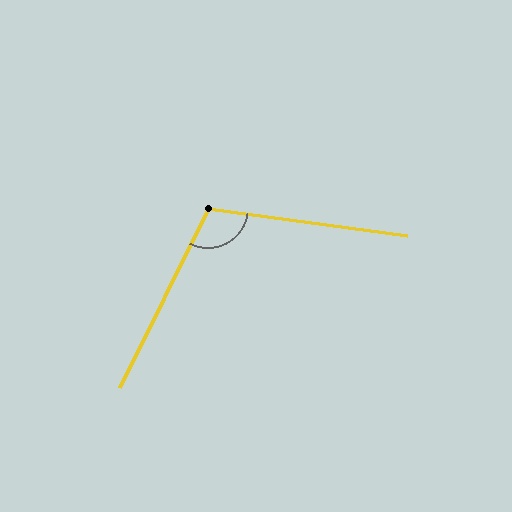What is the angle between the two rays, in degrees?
Approximately 108 degrees.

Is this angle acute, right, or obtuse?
It is obtuse.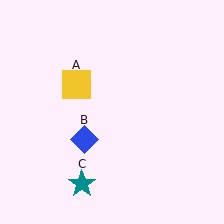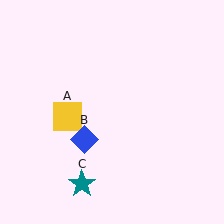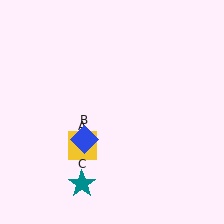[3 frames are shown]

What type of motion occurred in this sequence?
The yellow square (object A) rotated counterclockwise around the center of the scene.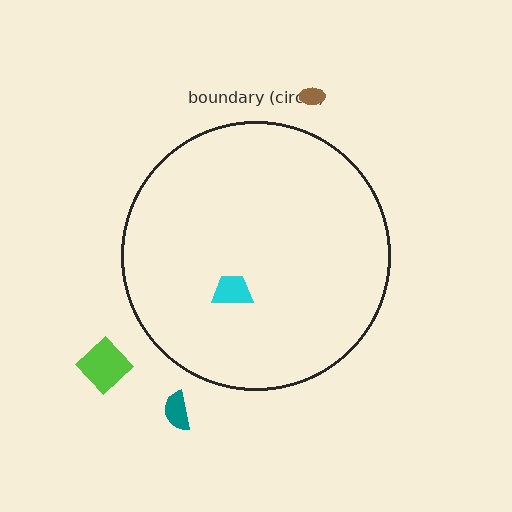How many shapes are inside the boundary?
1 inside, 3 outside.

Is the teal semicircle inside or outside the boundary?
Outside.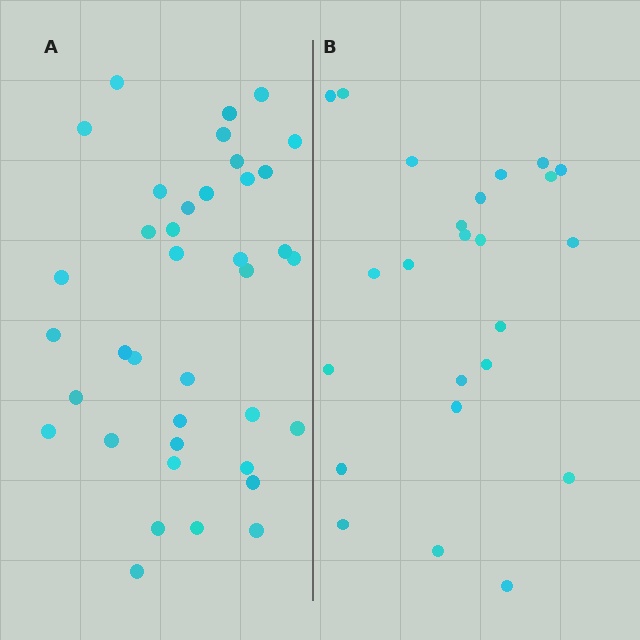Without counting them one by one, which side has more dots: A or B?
Region A (the left region) has more dots.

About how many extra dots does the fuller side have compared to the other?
Region A has approximately 15 more dots than region B.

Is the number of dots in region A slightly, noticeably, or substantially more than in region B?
Region A has substantially more. The ratio is roughly 1.6 to 1.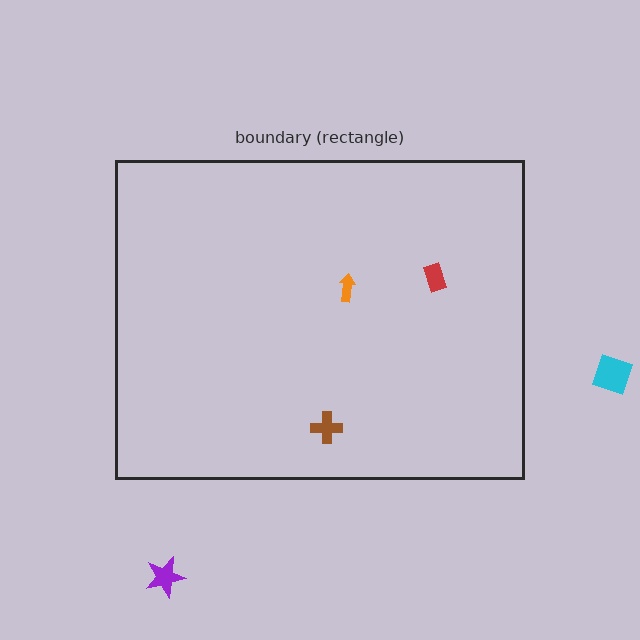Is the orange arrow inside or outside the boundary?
Inside.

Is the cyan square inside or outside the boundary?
Outside.